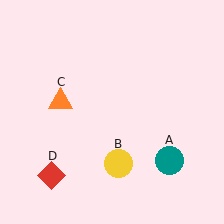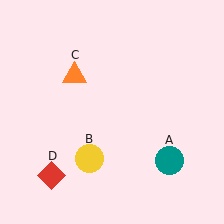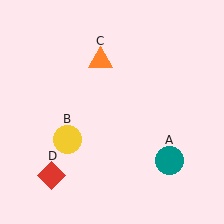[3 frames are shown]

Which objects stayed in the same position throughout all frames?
Teal circle (object A) and red diamond (object D) remained stationary.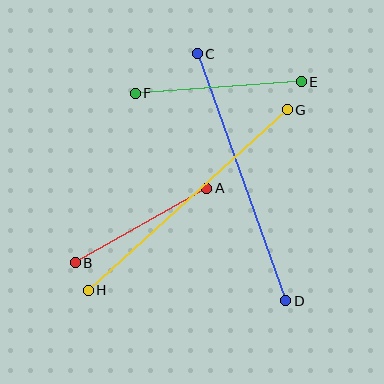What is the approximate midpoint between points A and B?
The midpoint is at approximately (141, 226) pixels.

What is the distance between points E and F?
The distance is approximately 167 pixels.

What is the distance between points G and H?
The distance is approximately 269 pixels.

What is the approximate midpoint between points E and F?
The midpoint is at approximately (218, 87) pixels.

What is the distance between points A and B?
The distance is approximately 151 pixels.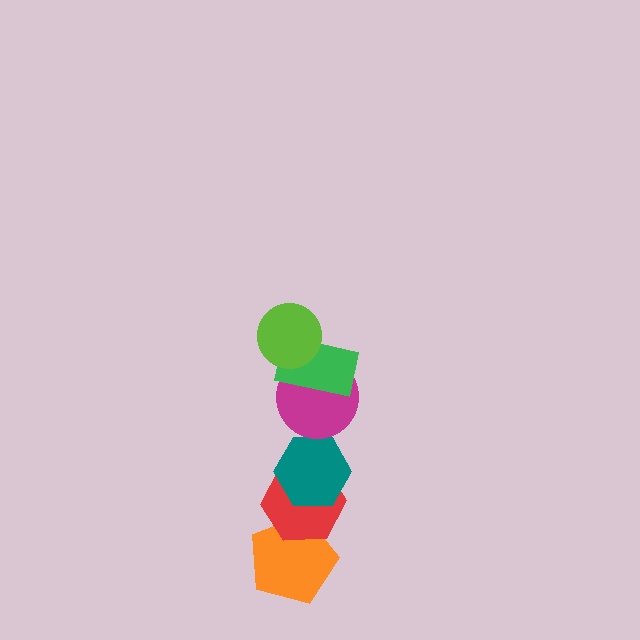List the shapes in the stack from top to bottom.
From top to bottom: the lime circle, the green rectangle, the magenta circle, the teal hexagon, the red hexagon, the orange pentagon.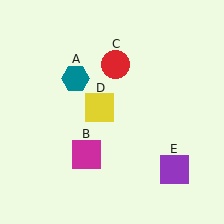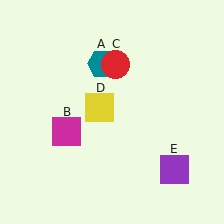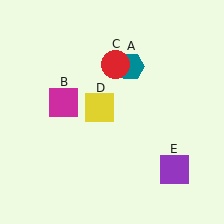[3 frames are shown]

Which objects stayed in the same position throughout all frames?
Red circle (object C) and yellow square (object D) and purple square (object E) remained stationary.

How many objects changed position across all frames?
2 objects changed position: teal hexagon (object A), magenta square (object B).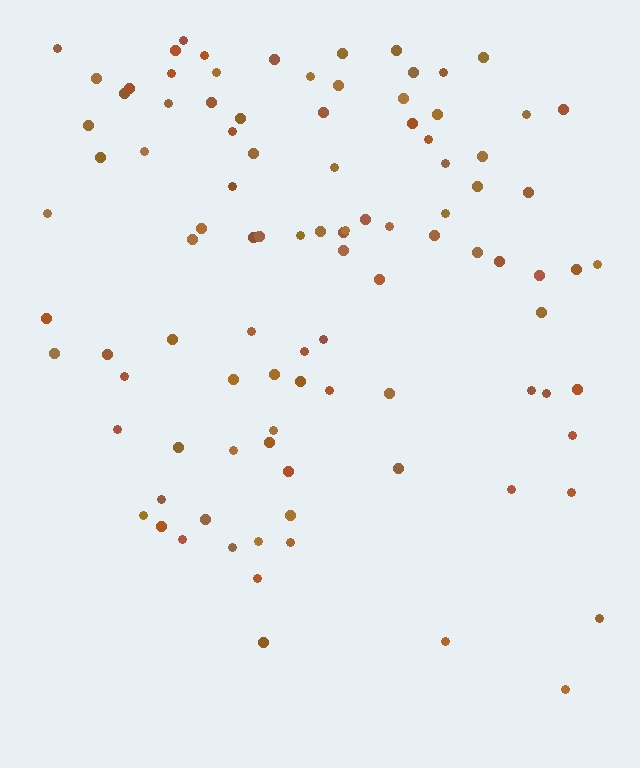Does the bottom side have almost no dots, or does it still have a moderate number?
Still a moderate number, just noticeably fewer than the top.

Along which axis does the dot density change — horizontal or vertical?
Vertical.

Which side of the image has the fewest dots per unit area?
The bottom.